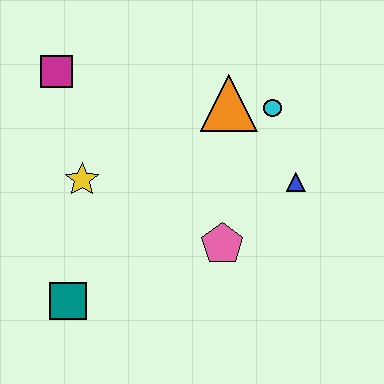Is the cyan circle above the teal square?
Yes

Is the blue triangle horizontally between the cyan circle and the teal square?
No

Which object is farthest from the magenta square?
The blue triangle is farthest from the magenta square.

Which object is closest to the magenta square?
The yellow star is closest to the magenta square.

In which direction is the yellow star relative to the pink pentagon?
The yellow star is to the left of the pink pentagon.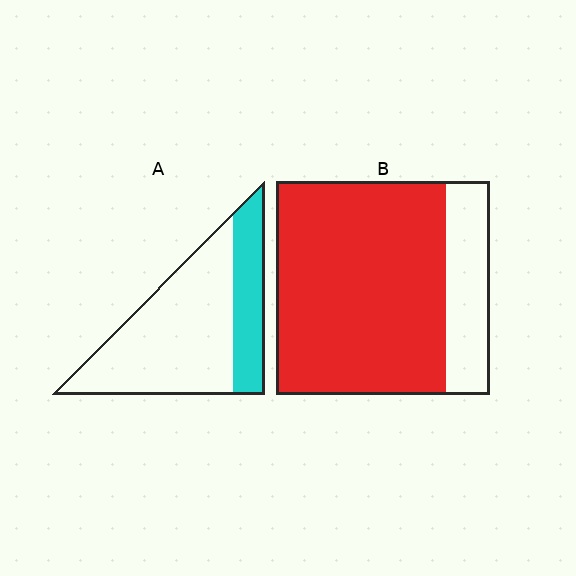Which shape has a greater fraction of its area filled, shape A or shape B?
Shape B.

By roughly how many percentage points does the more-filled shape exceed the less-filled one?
By roughly 50 percentage points (B over A).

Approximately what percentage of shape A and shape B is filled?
A is approximately 30% and B is approximately 80%.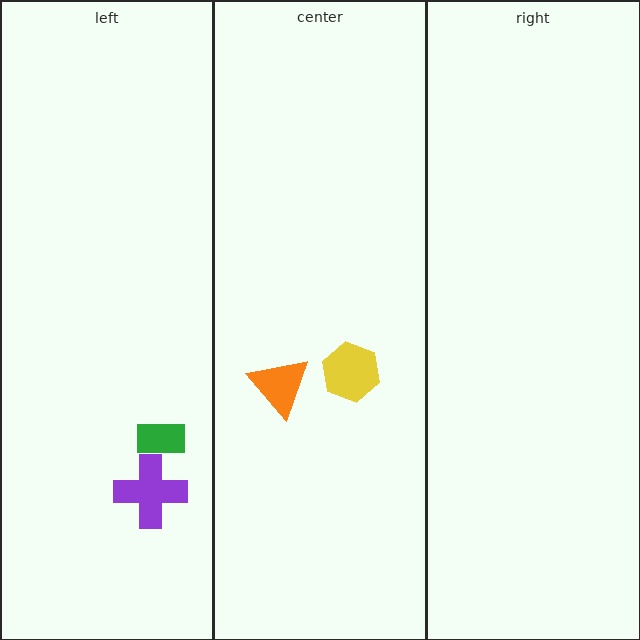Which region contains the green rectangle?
The left region.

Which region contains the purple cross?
The left region.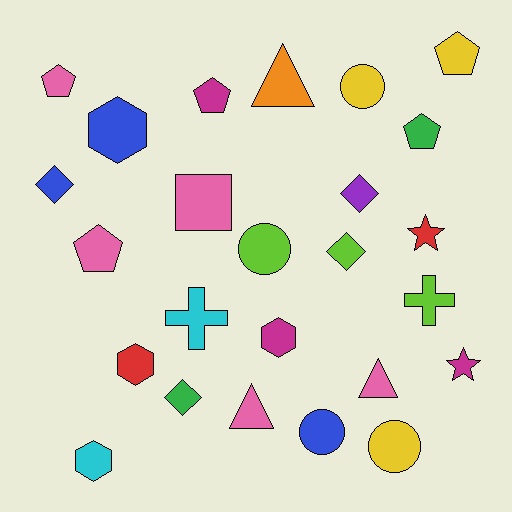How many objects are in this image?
There are 25 objects.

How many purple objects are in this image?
There is 1 purple object.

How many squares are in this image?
There is 1 square.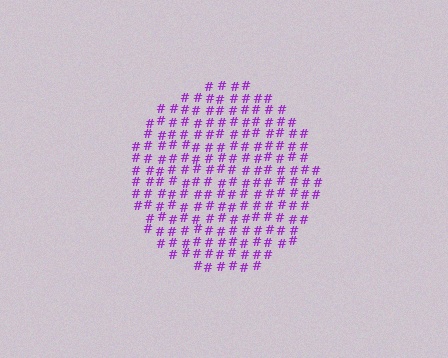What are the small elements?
The small elements are hash symbols.